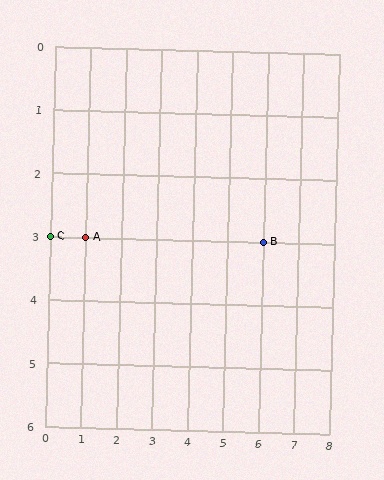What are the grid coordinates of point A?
Point A is at grid coordinates (1, 3).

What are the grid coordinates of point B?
Point B is at grid coordinates (6, 3).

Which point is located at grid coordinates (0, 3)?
Point C is at (0, 3).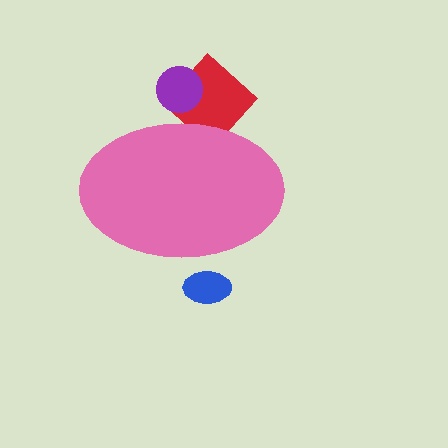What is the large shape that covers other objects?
A pink ellipse.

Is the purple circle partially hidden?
Yes, the purple circle is partially hidden behind the pink ellipse.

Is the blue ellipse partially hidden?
Yes, the blue ellipse is partially hidden behind the pink ellipse.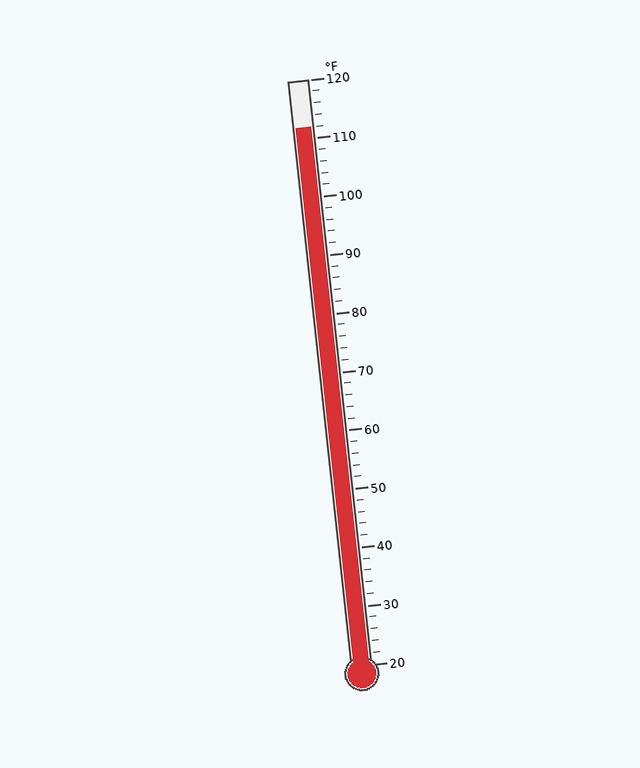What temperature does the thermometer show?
The thermometer shows approximately 112°F.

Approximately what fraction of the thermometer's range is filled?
The thermometer is filled to approximately 90% of its range.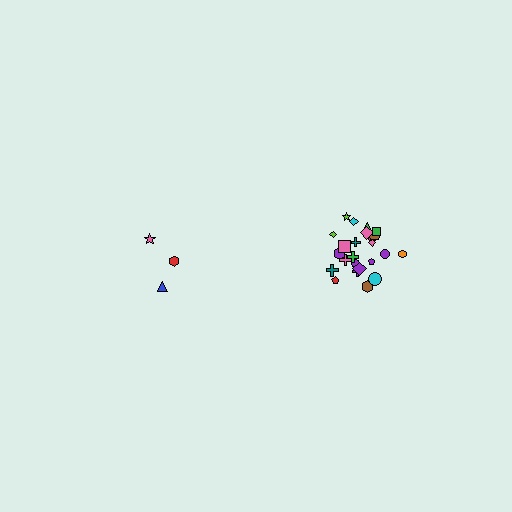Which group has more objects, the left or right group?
The right group.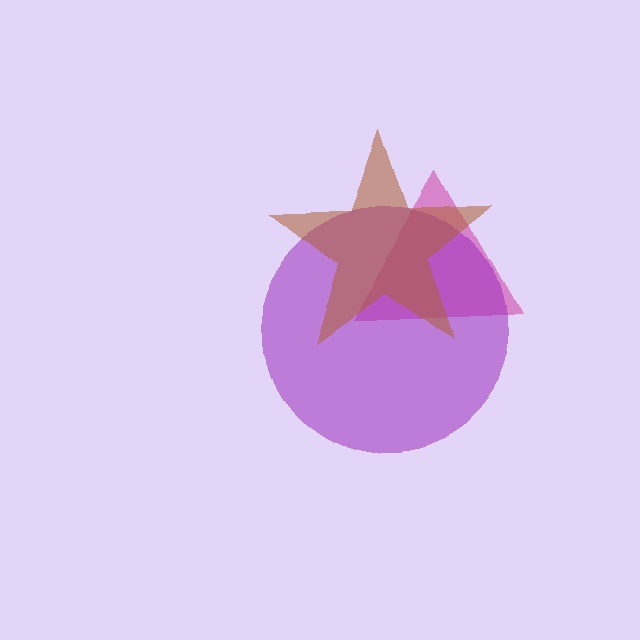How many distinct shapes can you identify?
There are 3 distinct shapes: a magenta triangle, a purple circle, a brown star.